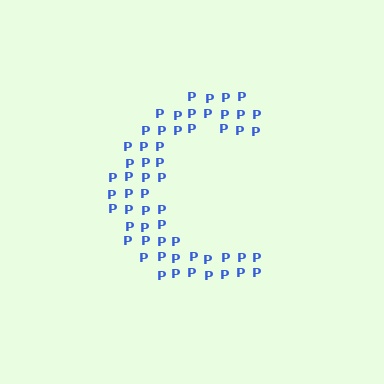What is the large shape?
The large shape is the letter C.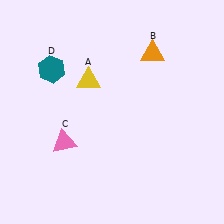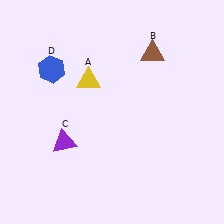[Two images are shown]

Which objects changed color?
B changed from orange to brown. C changed from pink to purple. D changed from teal to blue.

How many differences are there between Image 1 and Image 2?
There are 3 differences between the two images.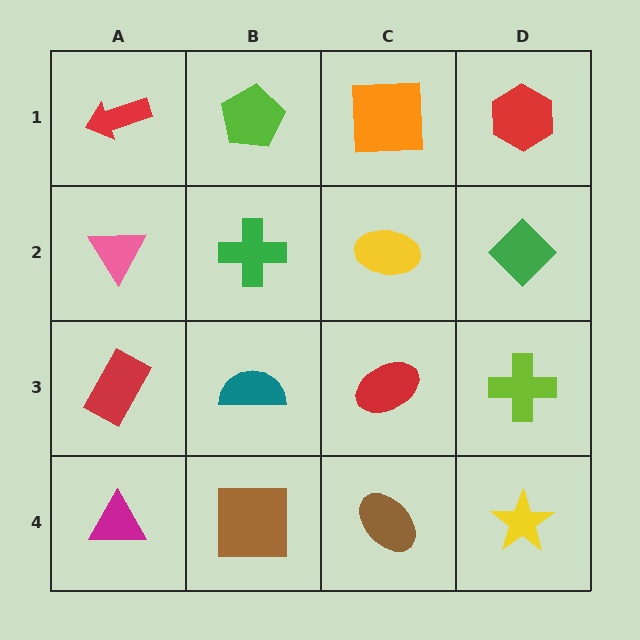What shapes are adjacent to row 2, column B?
A lime pentagon (row 1, column B), a teal semicircle (row 3, column B), a pink triangle (row 2, column A), a yellow ellipse (row 2, column C).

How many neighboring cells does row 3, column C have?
4.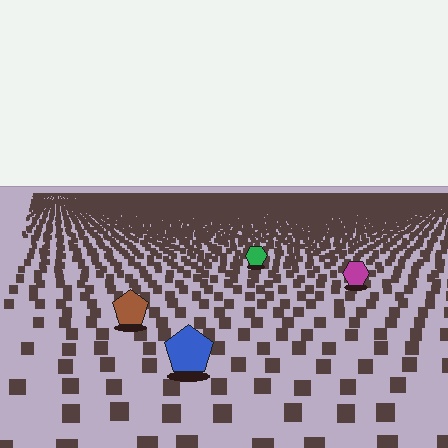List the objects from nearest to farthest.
From nearest to farthest: the blue pentagon, the brown pentagon, the magenta hexagon, the green hexagon.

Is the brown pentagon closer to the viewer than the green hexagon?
Yes. The brown pentagon is closer — you can tell from the texture gradient: the ground texture is coarser near it.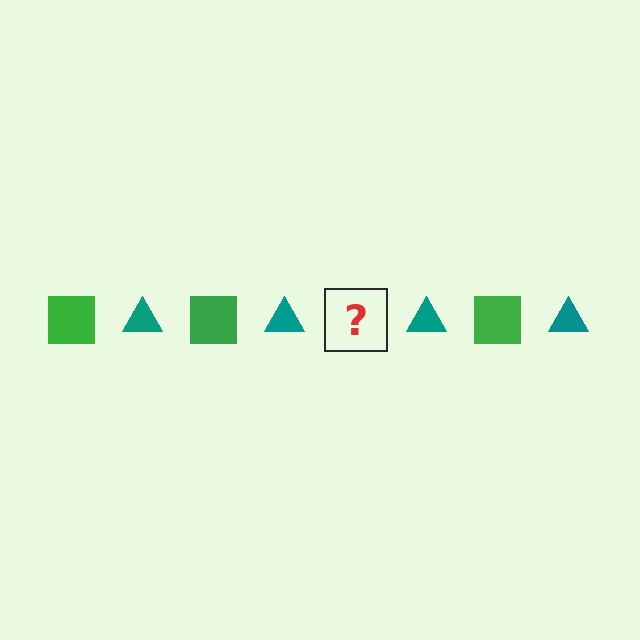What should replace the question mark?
The question mark should be replaced with a green square.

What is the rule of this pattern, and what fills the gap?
The rule is that the pattern alternates between green square and teal triangle. The gap should be filled with a green square.